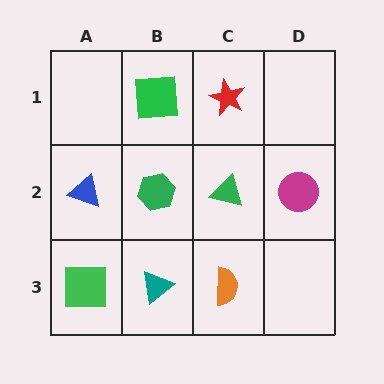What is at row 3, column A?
A green square.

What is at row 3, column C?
An orange semicircle.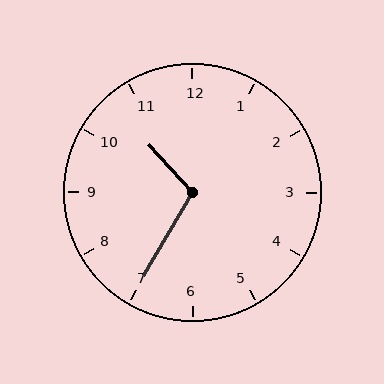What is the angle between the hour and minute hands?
Approximately 108 degrees.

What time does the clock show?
10:35.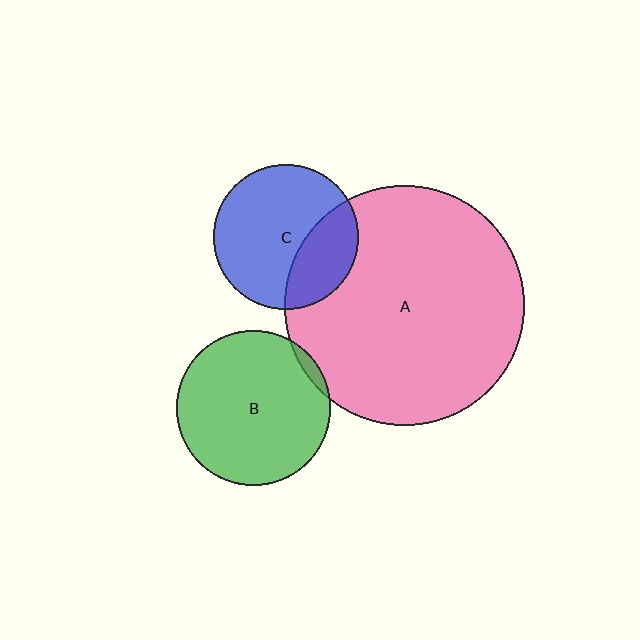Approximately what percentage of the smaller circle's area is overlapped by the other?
Approximately 30%.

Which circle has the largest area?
Circle A (pink).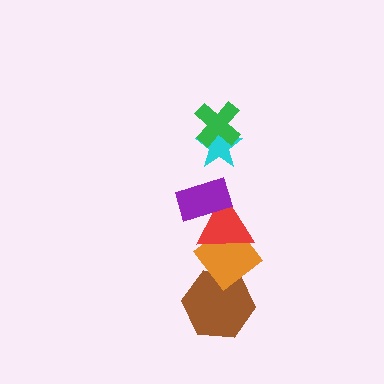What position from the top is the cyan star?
The cyan star is 2nd from the top.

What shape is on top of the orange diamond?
The red triangle is on top of the orange diamond.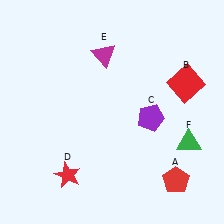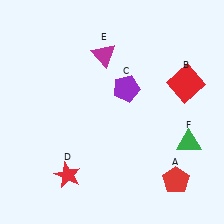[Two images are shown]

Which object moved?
The purple pentagon (C) moved up.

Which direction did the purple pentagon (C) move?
The purple pentagon (C) moved up.